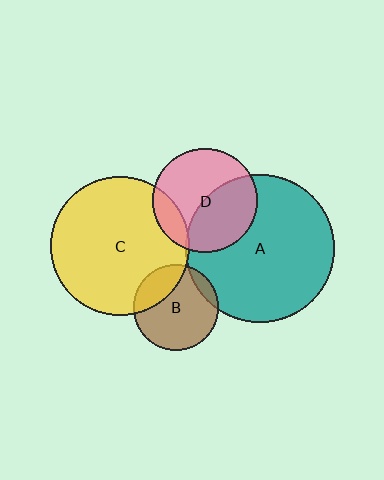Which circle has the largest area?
Circle A (teal).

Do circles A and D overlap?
Yes.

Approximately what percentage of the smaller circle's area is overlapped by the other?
Approximately 45%.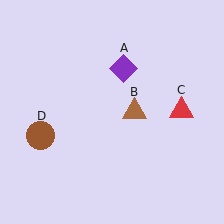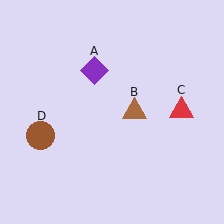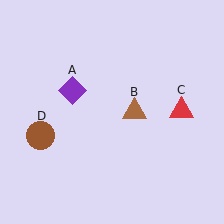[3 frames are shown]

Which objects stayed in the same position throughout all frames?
Brown triangle (object B) and red triangle (object C) and brown circle (object D) remained stationary.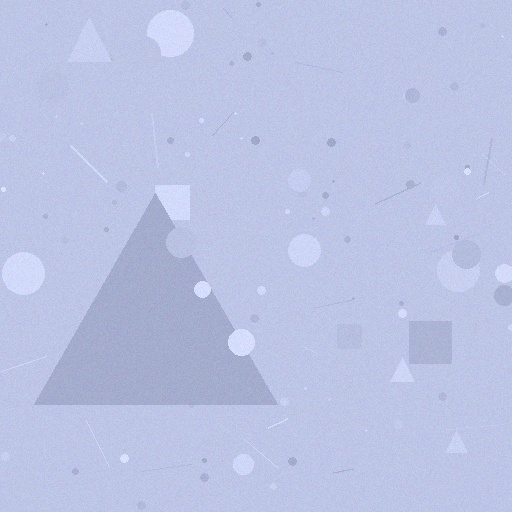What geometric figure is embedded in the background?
A triangle is embedded in the background.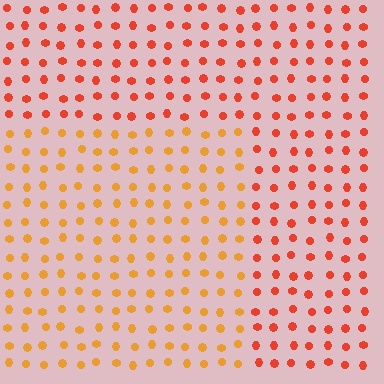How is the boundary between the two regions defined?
The boundary is defined purely by a slight shift in hue (about 30 degrees). Spacing, size, and orientation are identical on both sides.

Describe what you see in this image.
The image is filled with small red elements in a uniform arrangement. A rectangle-shaped region is visible where the elements are tinted to a slightly different hue, forming a subtle color boundary.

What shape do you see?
I see a rectangle.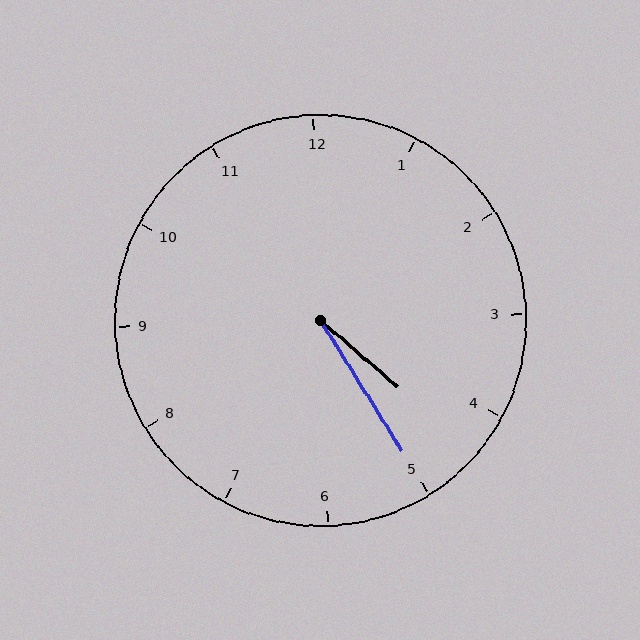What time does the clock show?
4:25.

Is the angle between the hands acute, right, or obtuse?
It is acute.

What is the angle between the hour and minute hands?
Approximately 18 degrees.